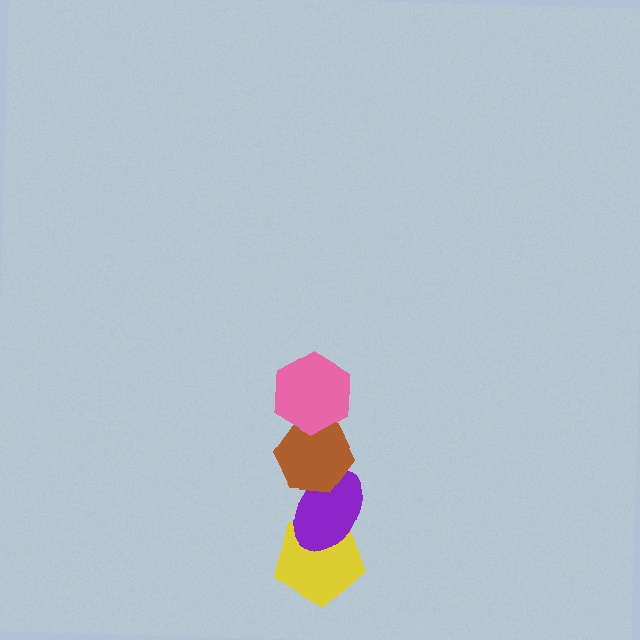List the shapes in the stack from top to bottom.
From top to bottom: the pink hexagon, the brown hexagon, the purple ellipse, the yellow pentagon.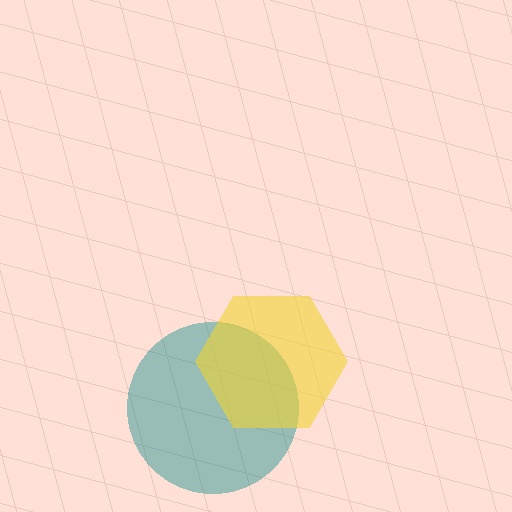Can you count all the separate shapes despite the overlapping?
Yes, there are 2 separate shapes.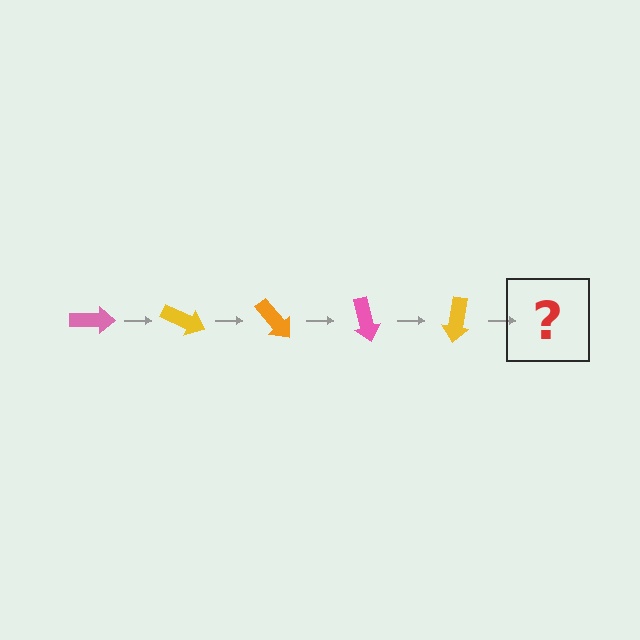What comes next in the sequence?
The next element should be an orange arrow, rotated 125 degrees from the start.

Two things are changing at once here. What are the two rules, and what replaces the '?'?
The two rules are that it rotates 25 degrees each step and the color cycles through pink, yellow, and orange. The '?' should be an orange arrow, rotated 125 degrees from the start.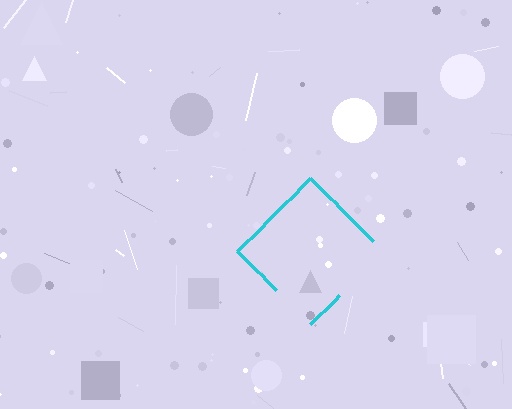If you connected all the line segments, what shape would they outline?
They would outline a diamond.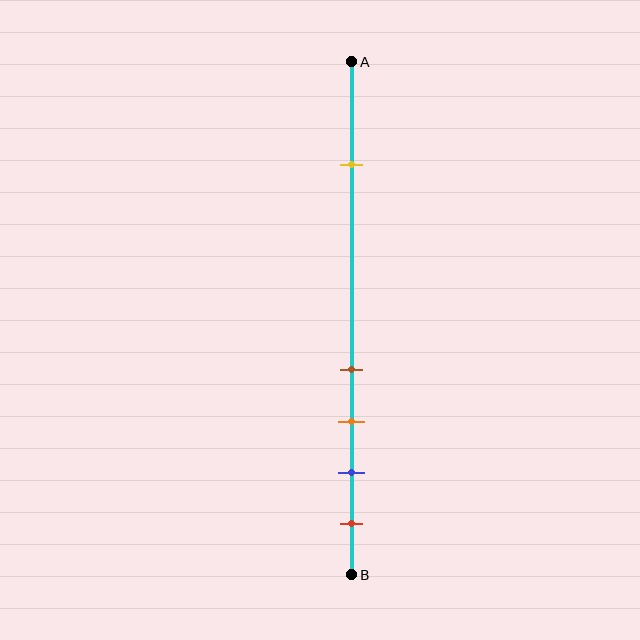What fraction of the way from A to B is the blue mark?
The blue mark is approximately 80% (0.8) of the way from A to B.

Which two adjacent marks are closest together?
The brown and orange marks are the closest adjacent pair.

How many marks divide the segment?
There are 5 marks dividing the segment.